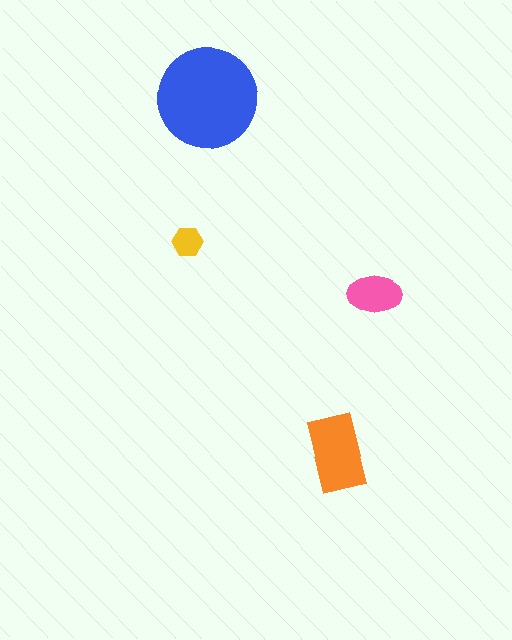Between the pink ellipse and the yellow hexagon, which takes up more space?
The pink ellipse.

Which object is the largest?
The blue circle.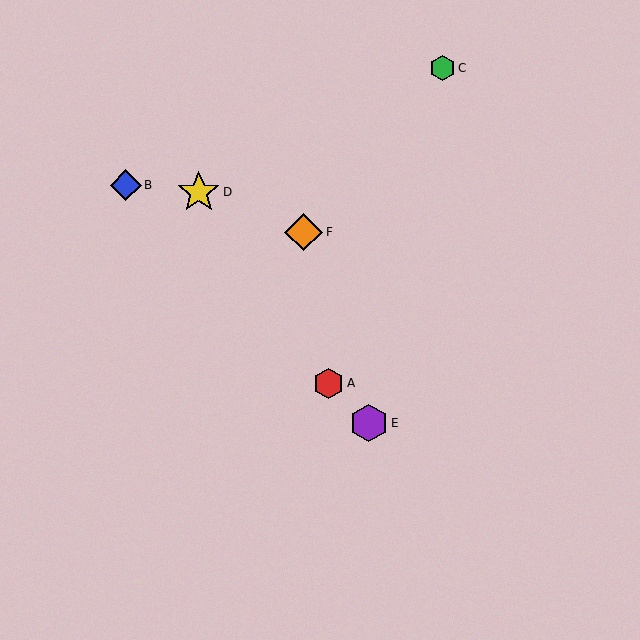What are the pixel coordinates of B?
Object B is at (126, 185).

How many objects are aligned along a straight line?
3 objects (A, B, E) are aligned along a straight line.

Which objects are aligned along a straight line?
Objects A, B, E are aligned along a straight line.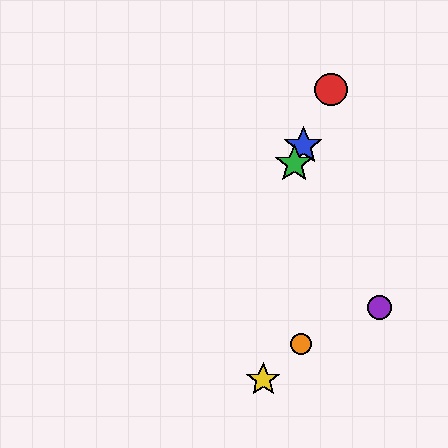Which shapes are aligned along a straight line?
The red circle, the blue star, the green star are aligned along a straight line.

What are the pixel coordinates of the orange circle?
The orange circle is at (301, 344).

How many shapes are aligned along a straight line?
3 shapes (the red circle, the blue star, the green star) are aligned along a straight line.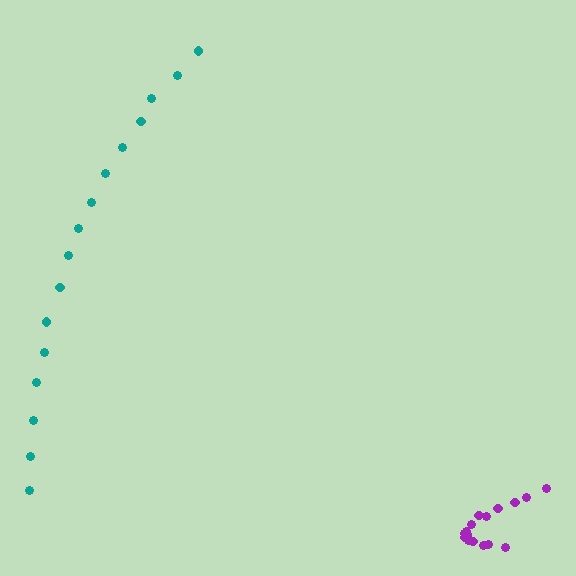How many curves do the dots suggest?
There are 2 distinct paths.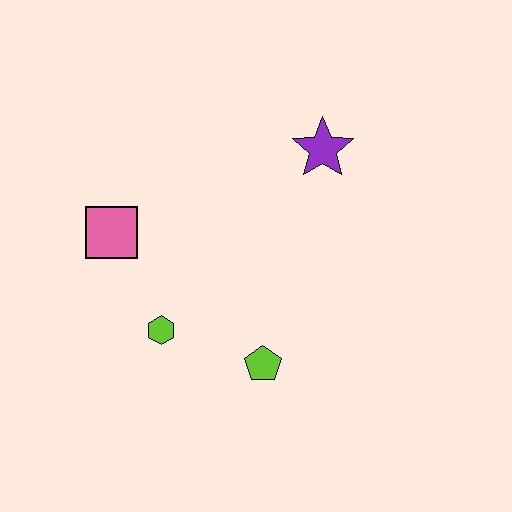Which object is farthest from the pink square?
The purple star is farthest from the pink square.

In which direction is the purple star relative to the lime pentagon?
The purple star is above the lime pentagon.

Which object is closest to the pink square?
The lime hexagon is closest to the pink square.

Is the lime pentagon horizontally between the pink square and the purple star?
Yes